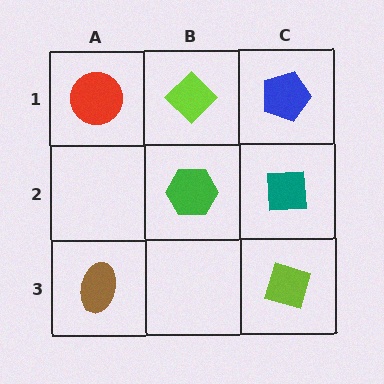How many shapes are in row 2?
2 shapes.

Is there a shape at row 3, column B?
No, that cell is empty.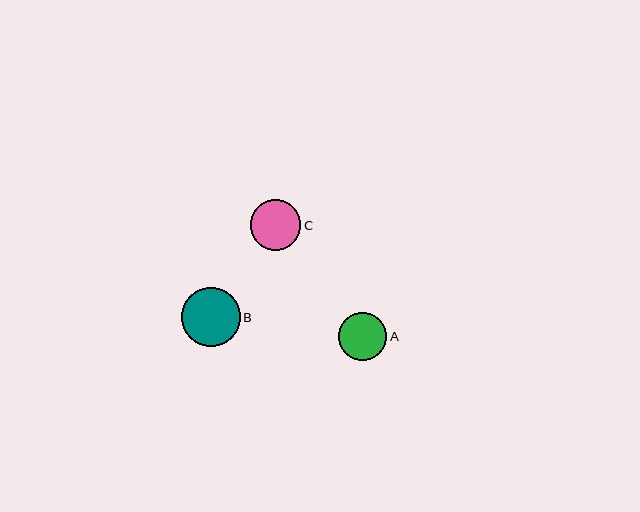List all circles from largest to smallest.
From largest to smallest: B, C, A.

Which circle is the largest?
Circle B is the largest with a size of approximately 58 pixels.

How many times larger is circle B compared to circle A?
Circle B is approximately 1.2 times the size of circle A.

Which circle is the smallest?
Circle A is the smallest with a size of approximately 48 pixels.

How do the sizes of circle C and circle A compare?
Circle C and circle A are approximately the same size.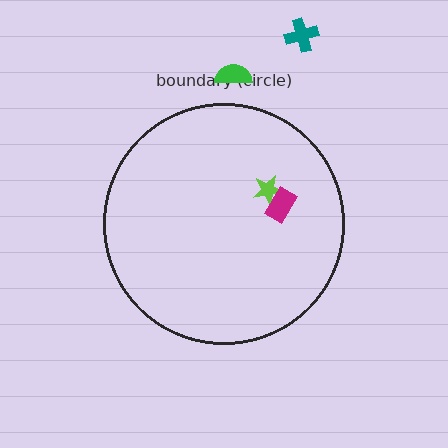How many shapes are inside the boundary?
2 inside, 2 outside.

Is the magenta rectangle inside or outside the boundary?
Inside.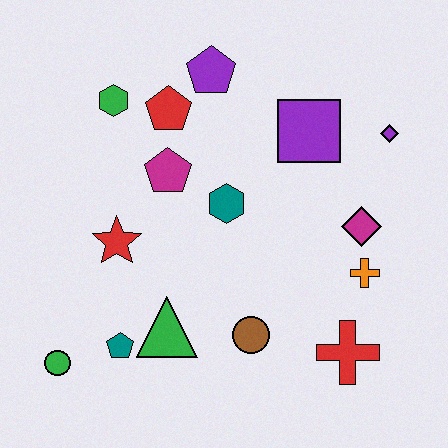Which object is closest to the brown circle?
The green triangle is closest to the brown circle.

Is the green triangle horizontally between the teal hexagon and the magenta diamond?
No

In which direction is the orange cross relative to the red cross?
The orange cross is above the red cross.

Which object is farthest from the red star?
The purple diamond is farthest from the red star.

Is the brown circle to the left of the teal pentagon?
No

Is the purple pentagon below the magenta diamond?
No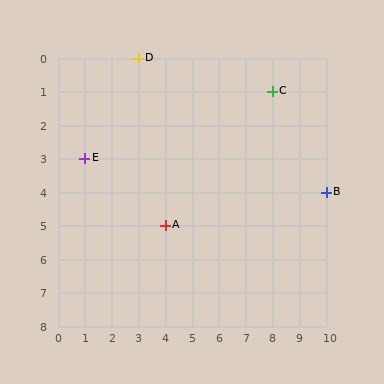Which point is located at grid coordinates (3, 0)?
Point D is at (3, 0).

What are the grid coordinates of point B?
Point B is at grid coordinates (10, 4).